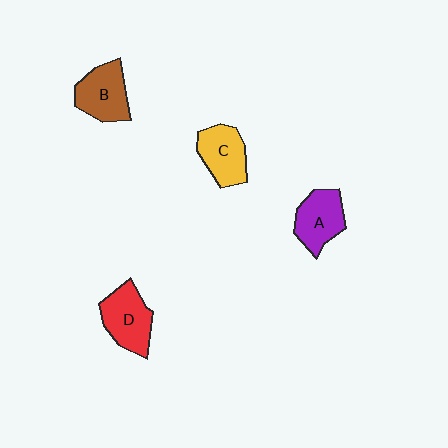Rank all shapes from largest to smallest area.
From largest to smallest: D (red), B (brown), C (yellow), A (purple).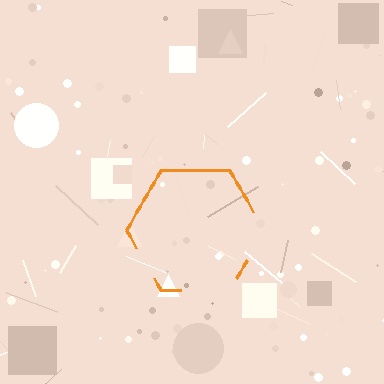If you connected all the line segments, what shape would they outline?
They would outline a hexagon.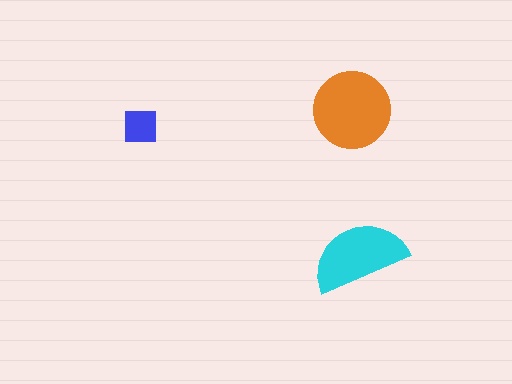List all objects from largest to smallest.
The orange circle, the cyan semicircle, the blue square.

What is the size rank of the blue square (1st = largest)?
3rd.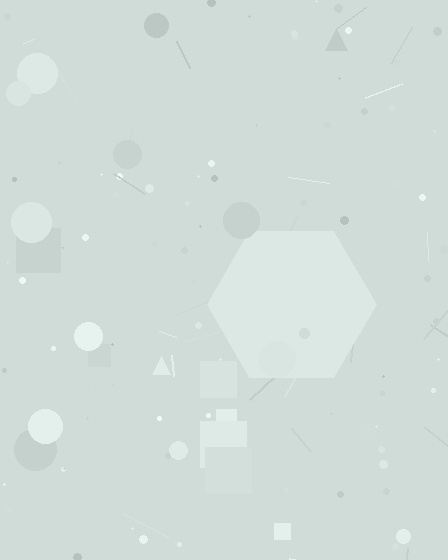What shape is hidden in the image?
A hexagon is hidden in the image.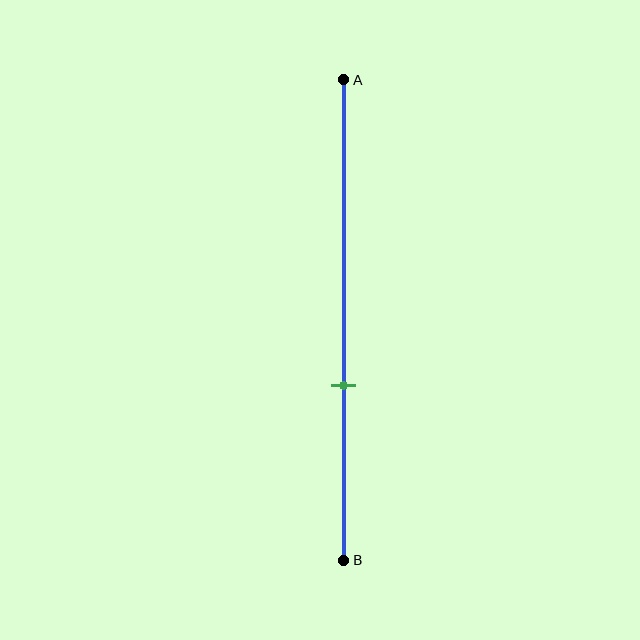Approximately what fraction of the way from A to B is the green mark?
The green mark is approximately 65% of the way from A to B.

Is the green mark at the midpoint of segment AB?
No, the mark is at about 65% from A, not at the 50% midpoint.